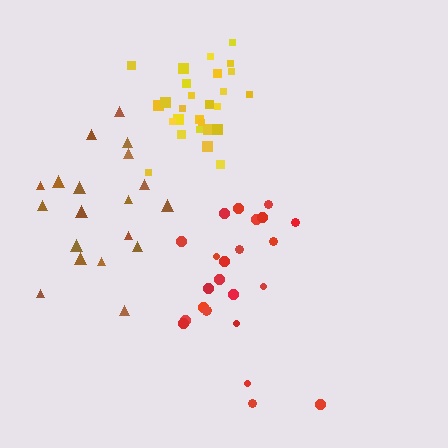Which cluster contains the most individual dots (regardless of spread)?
Yellow (27).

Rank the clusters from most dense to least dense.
yellow, brown, red.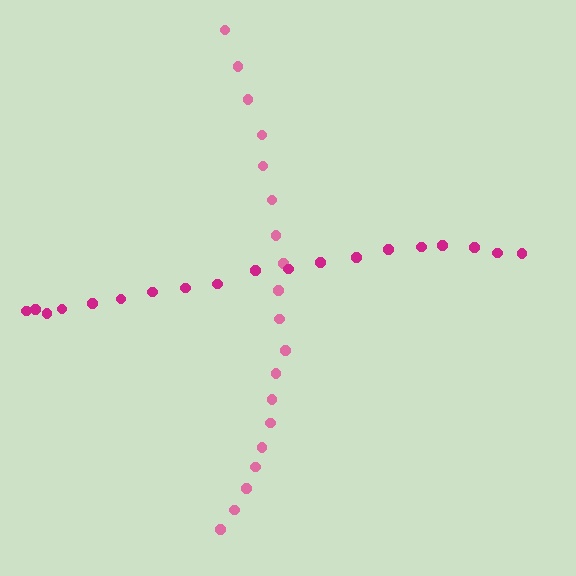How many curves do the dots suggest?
There are 2 distinct paths.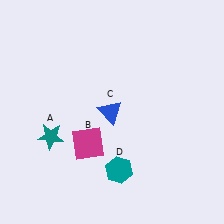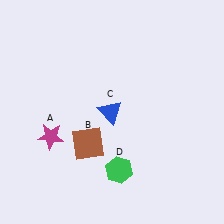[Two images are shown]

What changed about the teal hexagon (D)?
In Image 1, D is teal. In Image 2, it changed to green.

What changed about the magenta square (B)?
In Image 1, B is magenta. In Image 2, it changed to brown.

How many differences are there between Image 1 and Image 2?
There are 3 differences between the two images.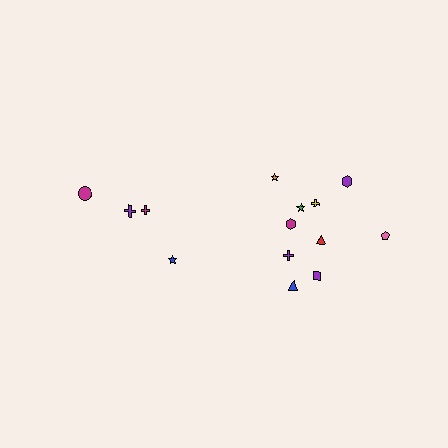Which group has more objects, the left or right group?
The right group.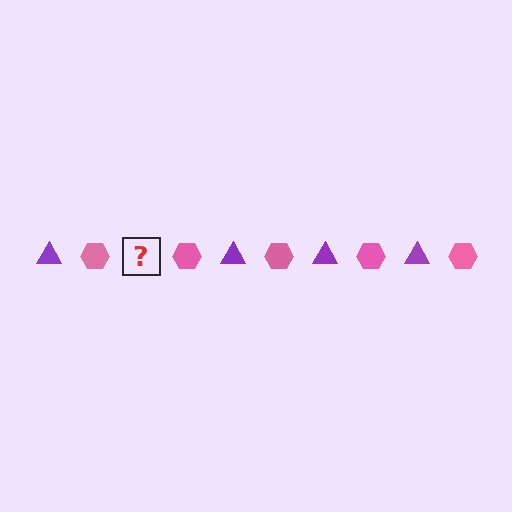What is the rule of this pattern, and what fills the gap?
The rule is that the pattern alternates between purple triangle and pink hexagon. The gap should be filled with a purple triangle.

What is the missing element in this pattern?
The missing element is a purple triangle.